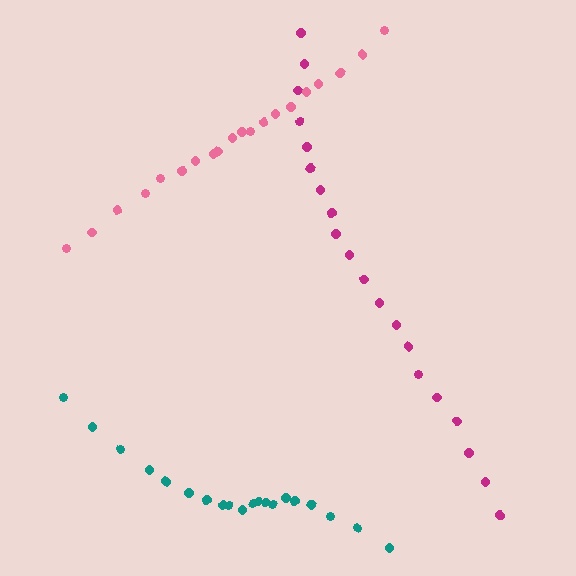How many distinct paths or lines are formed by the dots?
There are 3 distinct paths.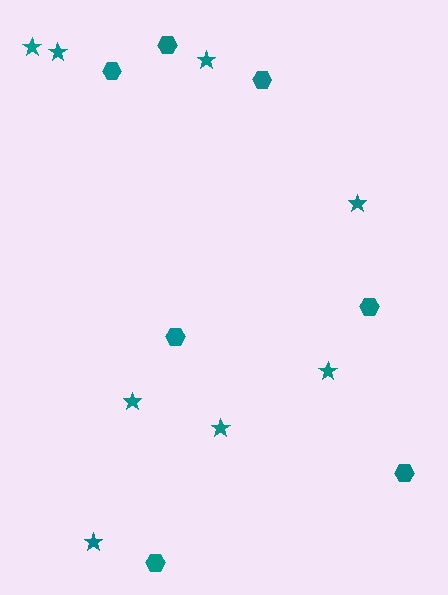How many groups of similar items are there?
There are 2 groups: one group of stars (8) and one group of hexagons (7).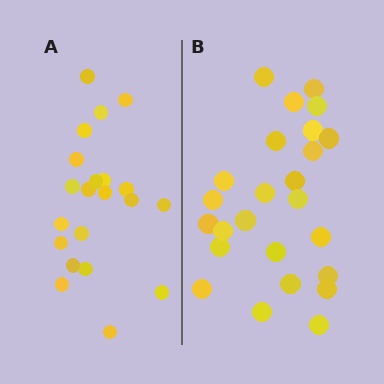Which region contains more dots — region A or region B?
Region B (the right region) has more dots.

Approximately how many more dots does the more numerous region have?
Region B has about 4 more dots than region A.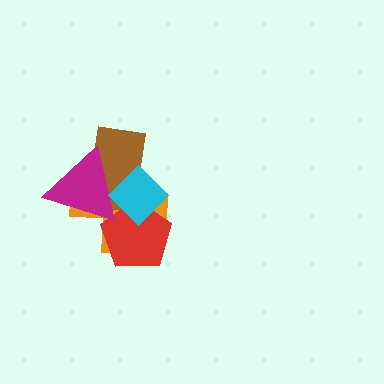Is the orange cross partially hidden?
Yes, it is partially covered by another shape.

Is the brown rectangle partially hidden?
Yes, it is partially covered by another shape.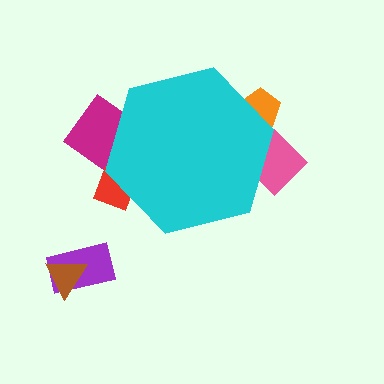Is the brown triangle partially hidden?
No, the brown triangle is fully visible.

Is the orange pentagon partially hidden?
Yes, the orange pentagon is partially hidden behind the cyan hexagon.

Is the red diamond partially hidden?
Yes, the red diamond is partially hidden behind the cyan hexagon.